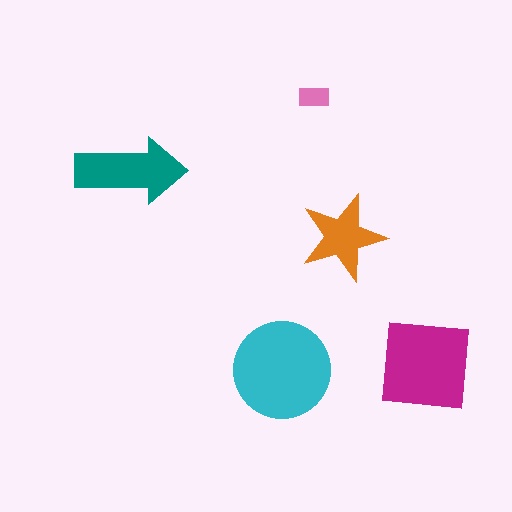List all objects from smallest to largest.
The pink rectangle, the orange star, the teal arrow, the magenta square, the cyan circle.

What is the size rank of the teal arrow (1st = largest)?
3rd.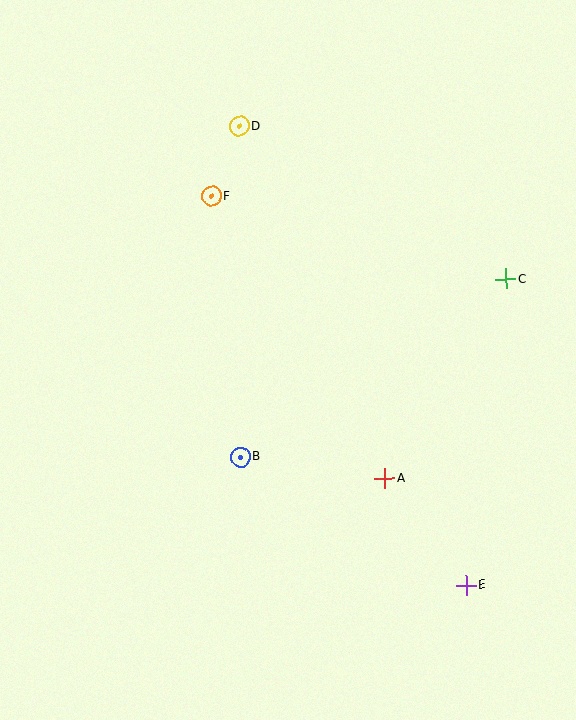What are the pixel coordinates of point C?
Point C is at (506, 279).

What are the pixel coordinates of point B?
Point B is at (241, 457).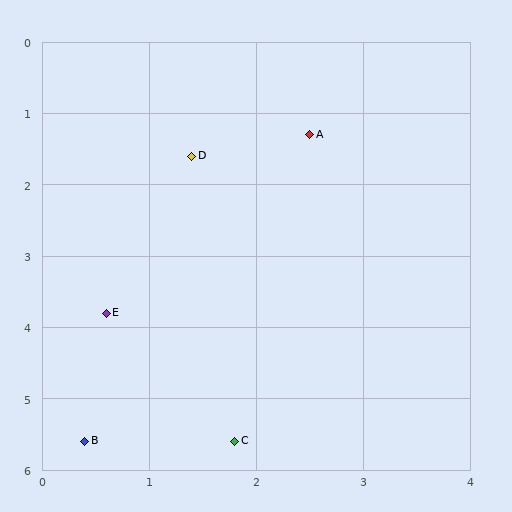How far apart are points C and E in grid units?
Points C and E are about 2.2 grid units apart.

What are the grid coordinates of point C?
Point C is at approximately (1.8, 5.6).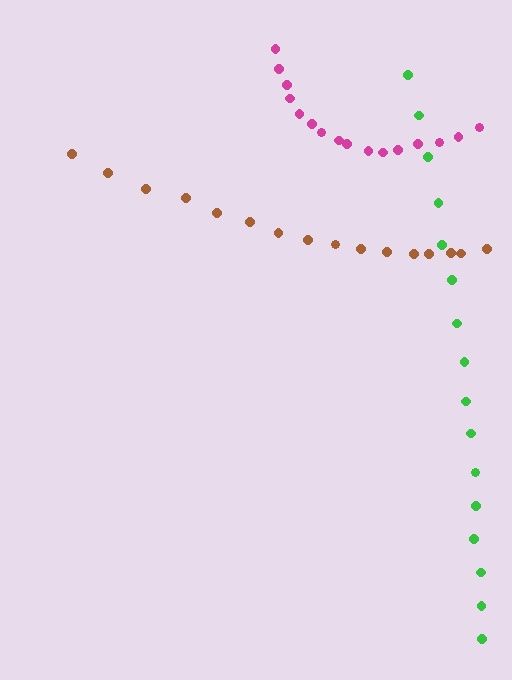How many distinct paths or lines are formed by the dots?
There are 3 distinct paths.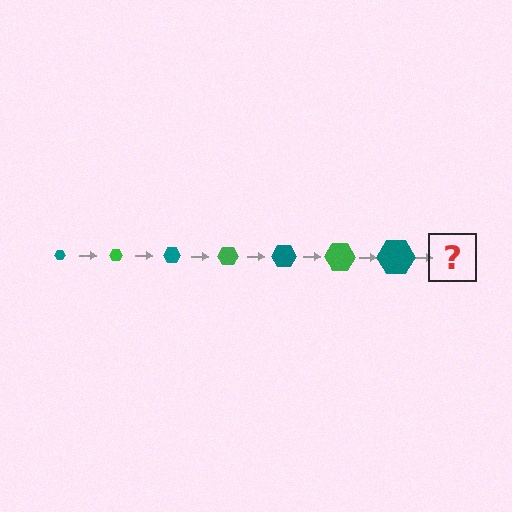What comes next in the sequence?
The next element should be a green hexagon, larger than the previous one.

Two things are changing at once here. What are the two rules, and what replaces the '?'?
The two rules are that the hexagon grows larger each step and the color cycles through teal and green. The '?' should be a green hexagon, larger than the previous one.